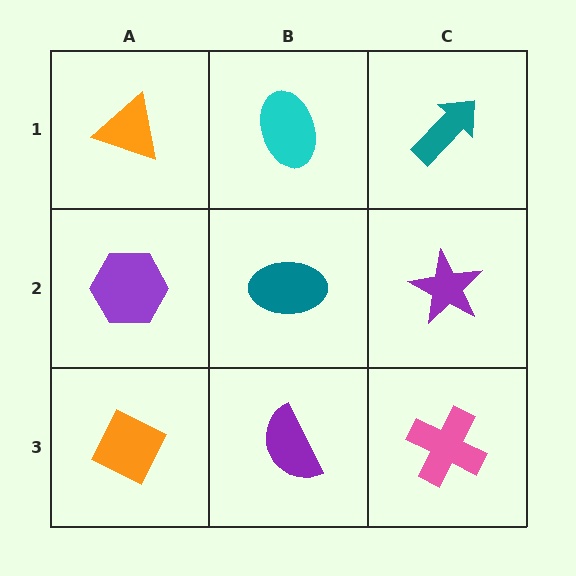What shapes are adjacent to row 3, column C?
A purple star (row 2, column C), a purple semicircle (row 3, column B).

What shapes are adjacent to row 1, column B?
A teal ellipse (row 2, column B), an orange triangle (row 1, column A), a teal arrow (row 1, column C).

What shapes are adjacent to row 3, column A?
A purple hexagon (row 2, column A), a purple semicircle (row 3, column B).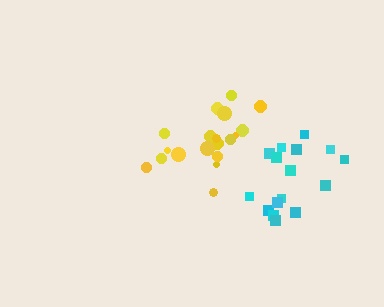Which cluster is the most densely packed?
Yellow.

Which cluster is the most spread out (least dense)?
Cyan.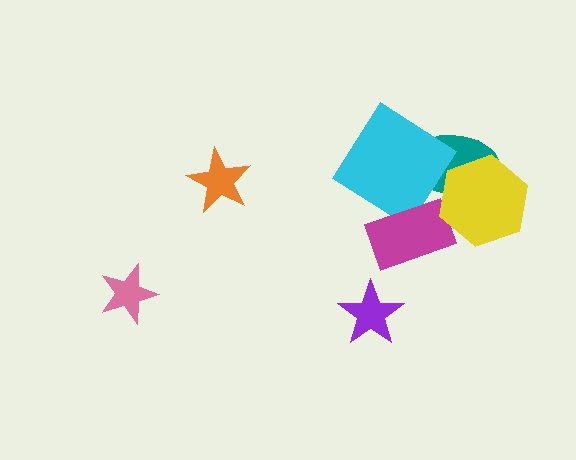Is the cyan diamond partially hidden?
Yes, it is partially covered by another shape.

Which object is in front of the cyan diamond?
The magenta rectangle is in front of the cyan diamond.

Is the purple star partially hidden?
No, no other shape covers it.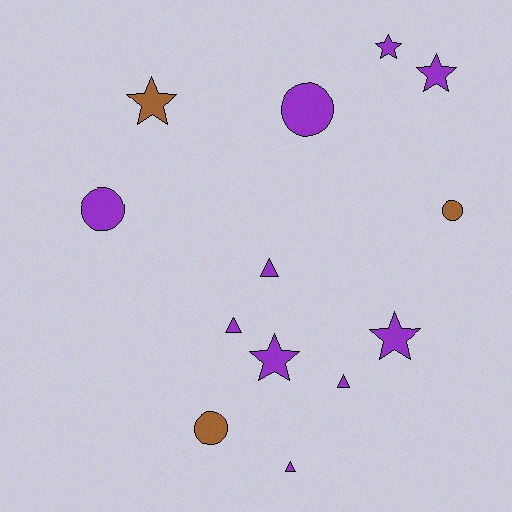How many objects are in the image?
There are 13 objects.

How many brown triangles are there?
There are no brown triangles.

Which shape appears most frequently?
Star, with 5 objects.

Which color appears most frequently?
Purple, with 10 objects.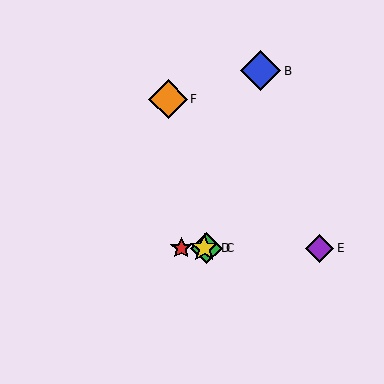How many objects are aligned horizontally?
4 objects (A, C, D, E) are aligned horizontally.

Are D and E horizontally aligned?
Yes, both are at y≈248.